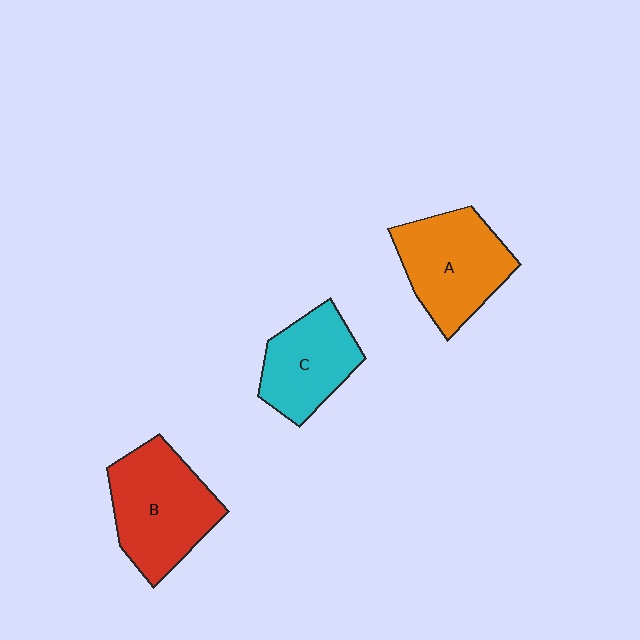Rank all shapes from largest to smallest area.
From largest to smallest: B (red), A (orange), C (cyan).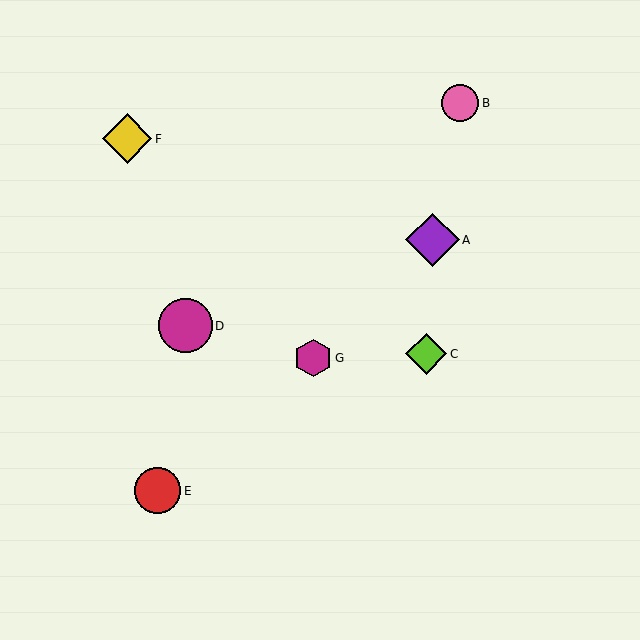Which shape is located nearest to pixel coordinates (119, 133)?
The yellow diamond (labeled F) at (127, 139) is nearest to that location.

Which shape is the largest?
The magenta circle (labeled D) is the largest.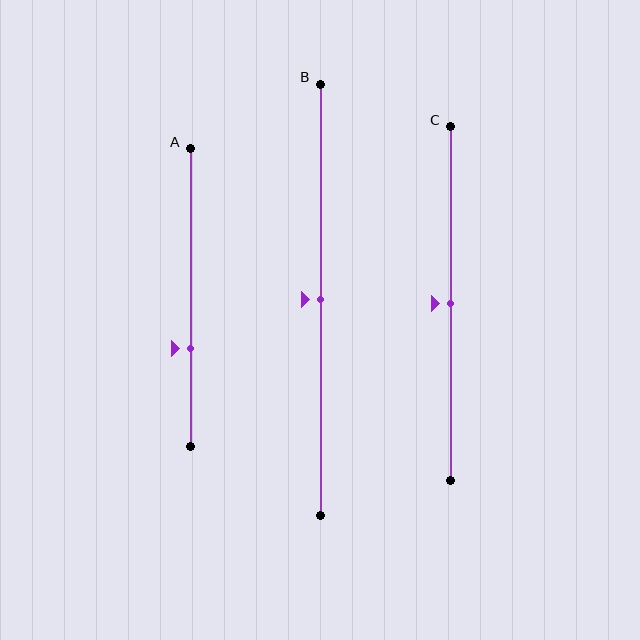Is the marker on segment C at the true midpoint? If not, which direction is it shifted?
Yes, the marker on segment C is at the true midpoint.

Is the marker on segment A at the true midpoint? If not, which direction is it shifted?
No, the marker on segment A is shifted downward by about 17% of the segment length.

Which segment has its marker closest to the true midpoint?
Segment B has its marker closest to the true midpoint.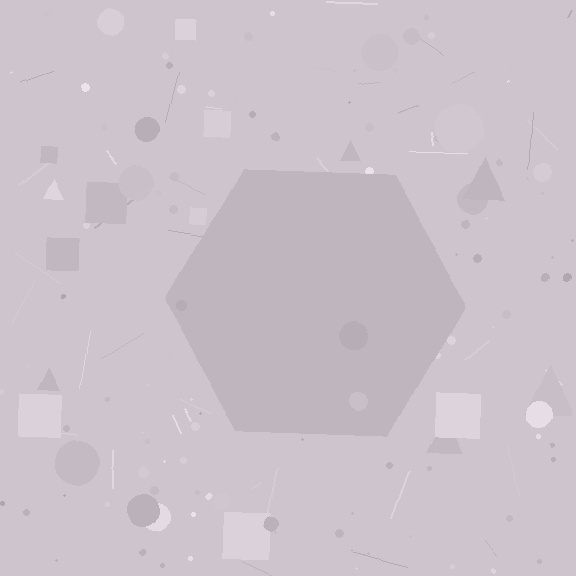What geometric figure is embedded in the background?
A hexagon is embedded in the background.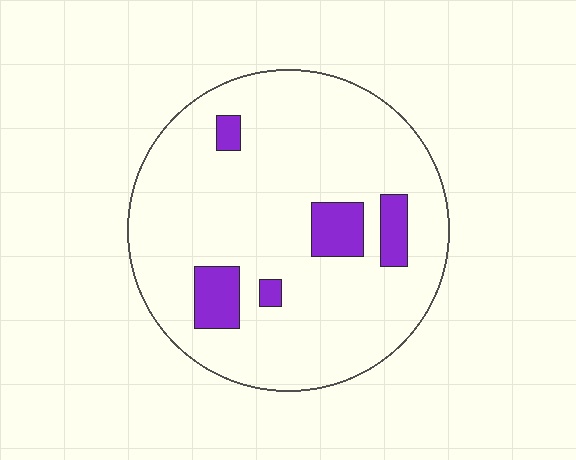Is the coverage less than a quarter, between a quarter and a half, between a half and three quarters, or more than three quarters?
Less than a quarter.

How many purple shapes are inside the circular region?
5.